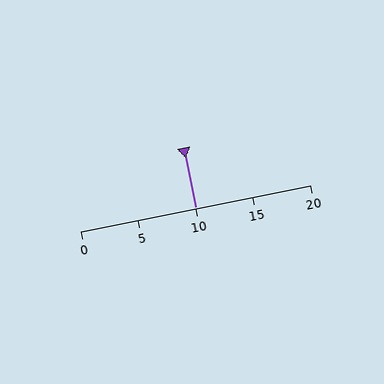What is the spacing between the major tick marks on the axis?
The major ticks are spaced 5 apart.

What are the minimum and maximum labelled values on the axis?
The axis runs from 0 to 20.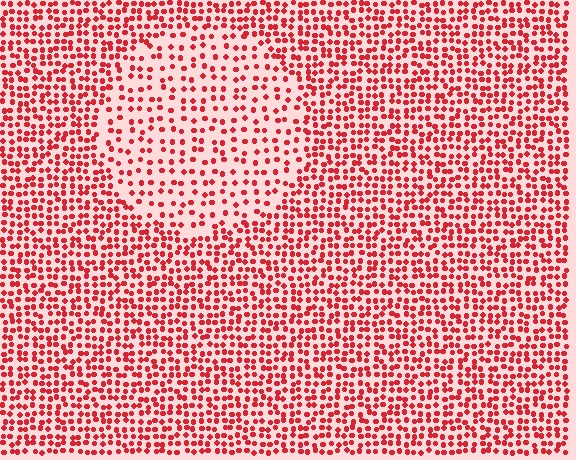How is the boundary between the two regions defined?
The boundary is defined by a change in element density (approximately 1.9x ratio). All elements are the same color, size, and shape.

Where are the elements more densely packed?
The elements are more densely packed outside the circle boundary.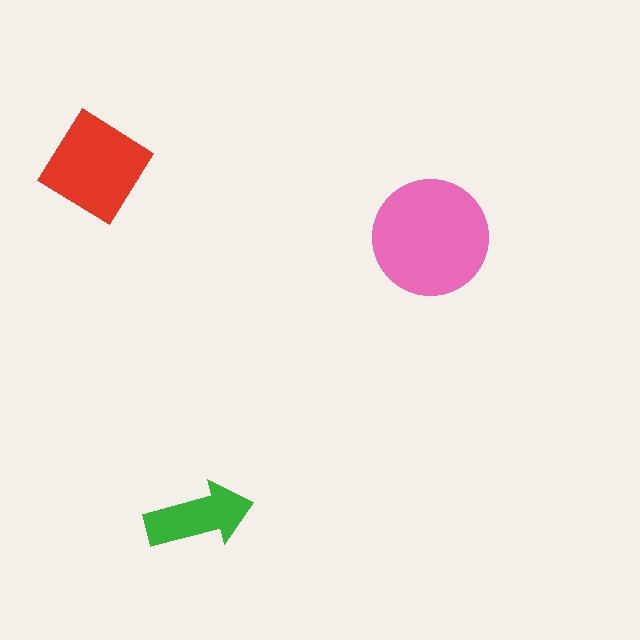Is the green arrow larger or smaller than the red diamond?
Smaller.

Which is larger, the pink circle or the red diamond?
The pink circle.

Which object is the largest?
The pink circle.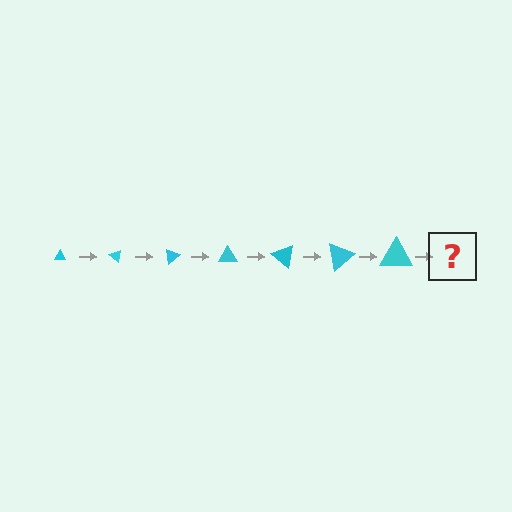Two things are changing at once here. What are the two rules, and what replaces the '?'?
The two rules are that the triangle grows larger each step and it rotates 40 degrees each step. The '?' should be a triangle, larger than the previous one and rotated 280 degrees from the start.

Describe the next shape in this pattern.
It should be a triangle, larger than the previous one and rotated 280 degrees from the start.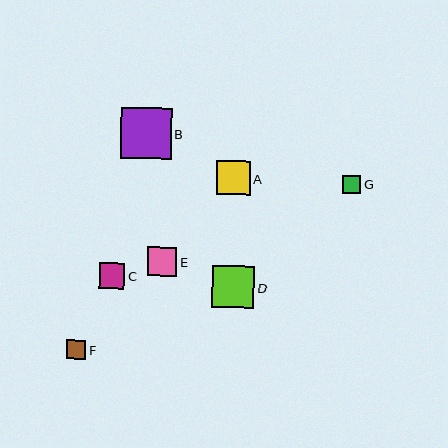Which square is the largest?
Square B is the largest with a size of approximately 51 pixels.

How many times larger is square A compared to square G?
Square A is approximately 1.9 times the size of square G.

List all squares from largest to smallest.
From largest to smallest: B, D, A, E, C, F, G.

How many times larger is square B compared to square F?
Square B is approximately 2.7 times the size of square F.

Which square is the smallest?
Square G is the smallest with a size of approximately 18 pixels.